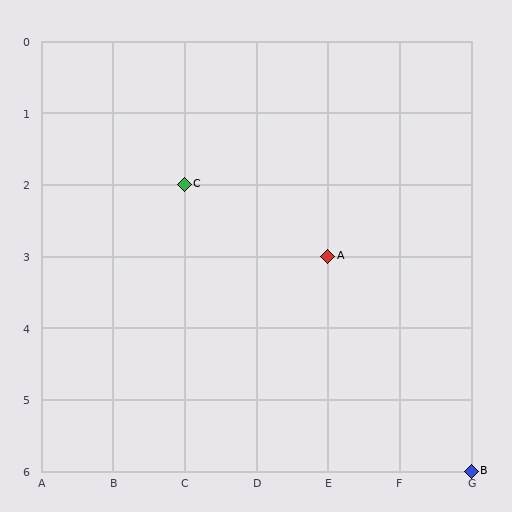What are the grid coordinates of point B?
Point B is at grid coordinates (G, 6).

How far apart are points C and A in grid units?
Points C and A are 2 columns and 1 row apart (about 2.2 grid units diagonally).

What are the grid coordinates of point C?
Point C is at grid coordinates (C, 2).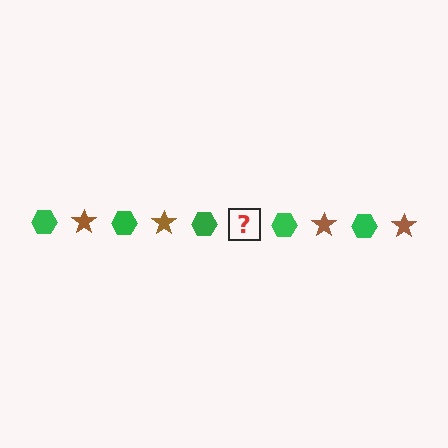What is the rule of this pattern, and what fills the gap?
The rule is that the pattern alternates between green hexagon and brown star. The gap should be filled with a brown star.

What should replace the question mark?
The question mark should be replaced with a brown star.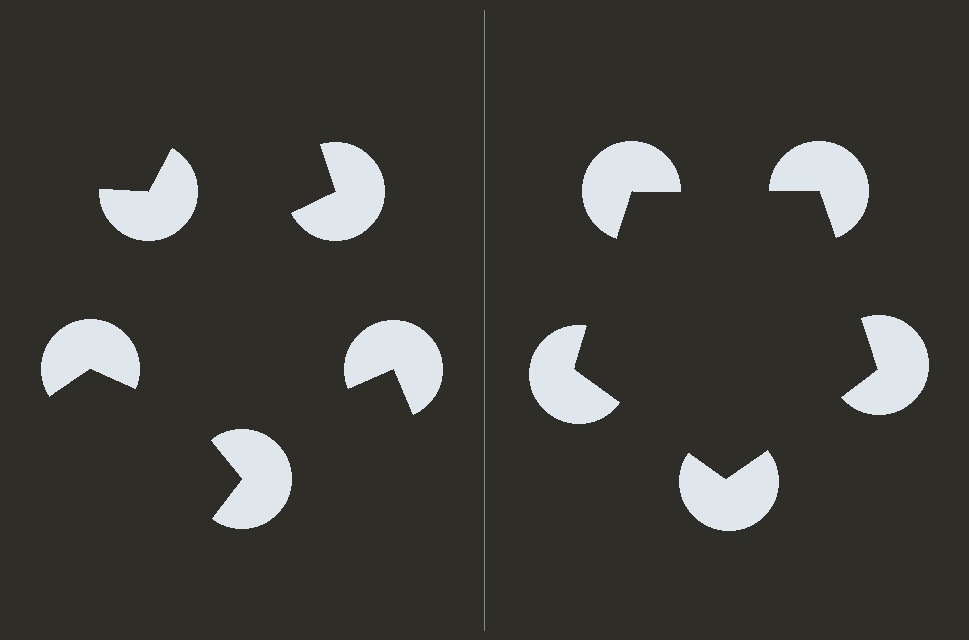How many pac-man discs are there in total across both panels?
10 — 5 on each side.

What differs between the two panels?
The pac-man discs are positioned identically on both sides; only the wedge orientations differ. On the right they align to a pentagon; on the left they are misaligned.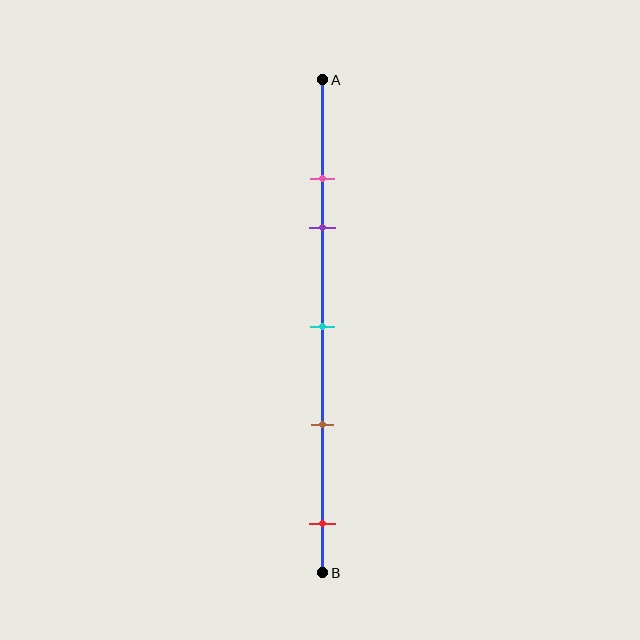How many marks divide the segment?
There are 5 marks dividing the segment.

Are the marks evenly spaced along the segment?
No, the marks are not evenly spaced.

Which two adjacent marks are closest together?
The pink and purple marks are the closest adjacent pair.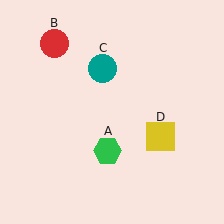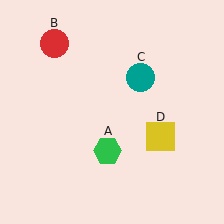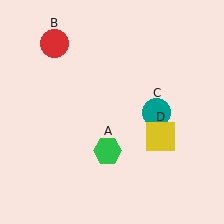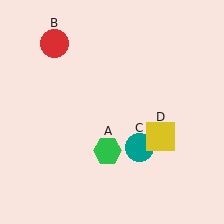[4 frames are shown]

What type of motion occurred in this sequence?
The teal circle (object C) rotated clockwise around the center of the scene.